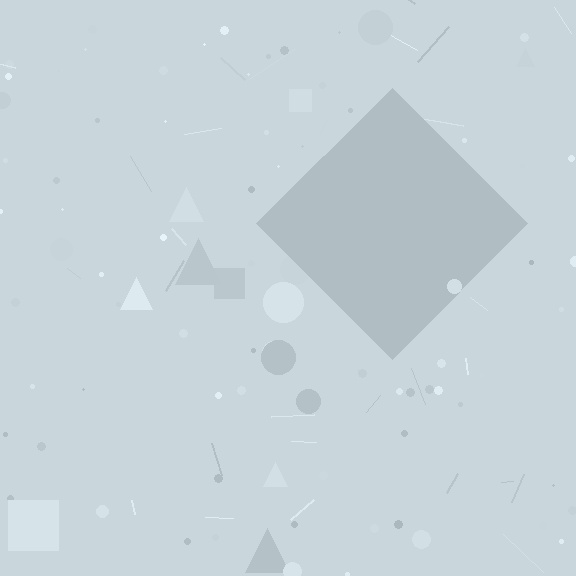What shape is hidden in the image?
A diamond is hidden in the image.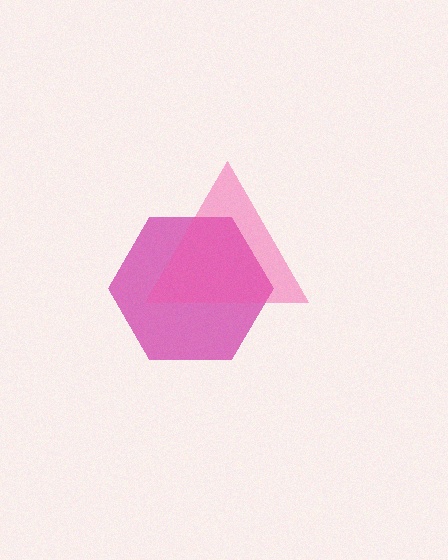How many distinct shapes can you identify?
There are 2 distinct shapes: a magenta hexagon, a pink triangle.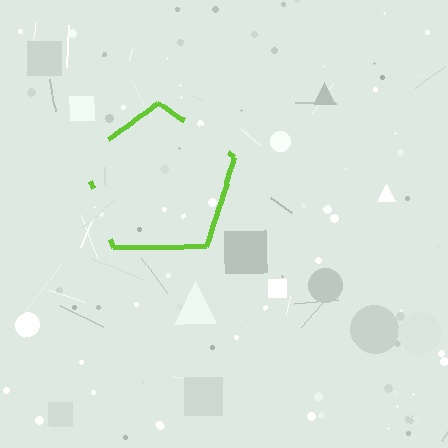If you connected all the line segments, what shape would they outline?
They would outline a pentagon.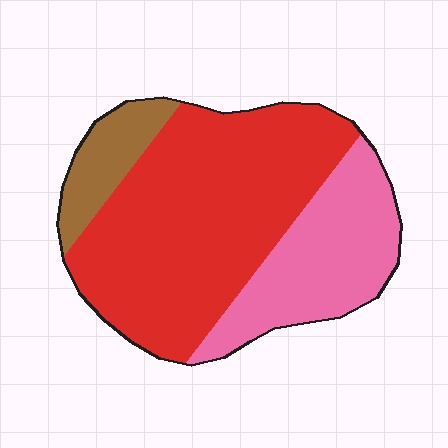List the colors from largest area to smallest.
From largest to smallest: red, pink, brown.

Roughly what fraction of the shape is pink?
Pink covers roughly 30% of the shape.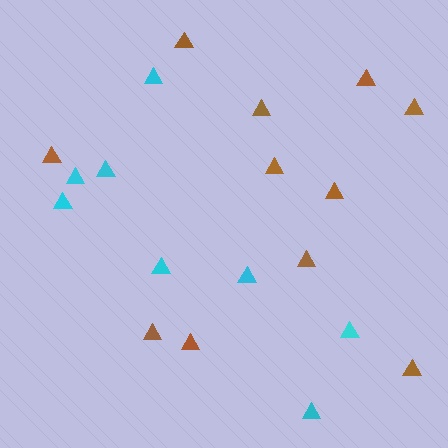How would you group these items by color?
There are 2 groups: one group of brown triangles (11) and one group of cyan triangles (8).